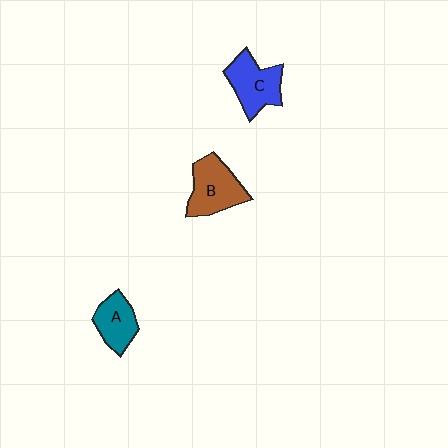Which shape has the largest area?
Shape B (brown).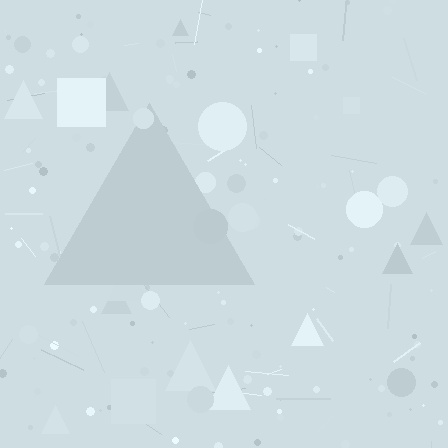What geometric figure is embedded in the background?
A triangle is embedded in the background.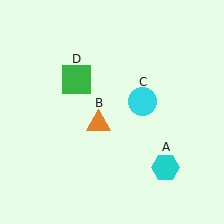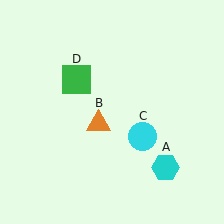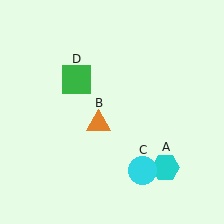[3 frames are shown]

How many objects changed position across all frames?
1 object changed position: cyan circle (object C).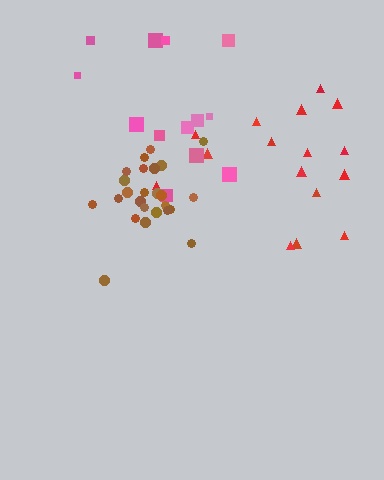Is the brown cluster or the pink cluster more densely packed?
Brown.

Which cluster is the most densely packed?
Brown.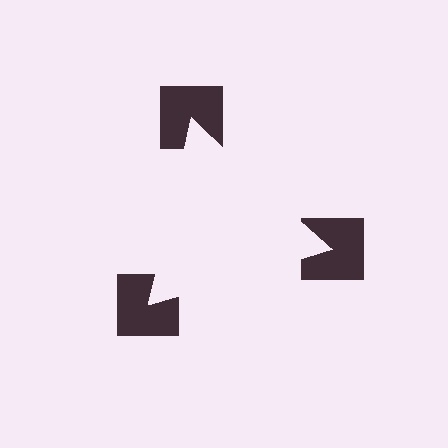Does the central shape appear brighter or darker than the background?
It typically appears slightly brighter than the background, even though no actual brightness change is drawn.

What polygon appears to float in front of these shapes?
An illusory triangle — its edges are inferred from the aligned wedge cuts in the notched squares, not physically drawn.